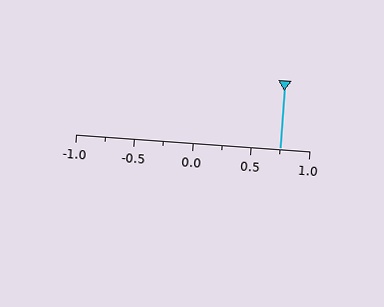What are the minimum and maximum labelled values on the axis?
The axis runs from -1.0 to 1.0.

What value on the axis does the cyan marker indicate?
The marker indicates approximately 0.75.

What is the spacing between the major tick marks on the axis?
The major ticks are spaced 0.5 apart.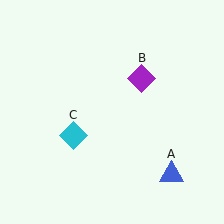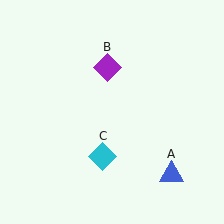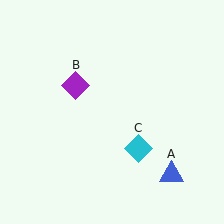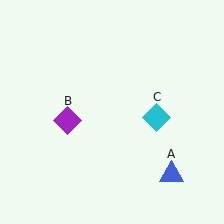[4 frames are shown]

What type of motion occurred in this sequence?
The purple diamond (object B), cyan diamond (object C) rotated counterclockwise around the center of the scene.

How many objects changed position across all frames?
2 objects changed position: purple diamond (object B), cyan diamond (object C).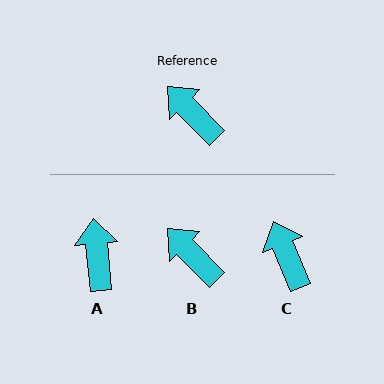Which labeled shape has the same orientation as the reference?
B.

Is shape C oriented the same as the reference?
No, it is off by about 22 degrees.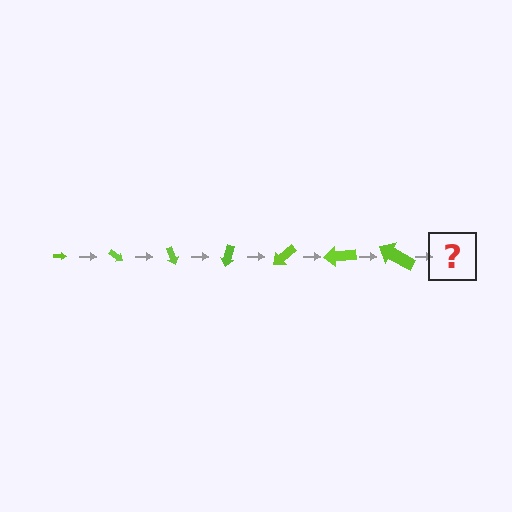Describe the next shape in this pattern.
It should be an arrow, larger than the previous one and rotated 245 degrees from the start.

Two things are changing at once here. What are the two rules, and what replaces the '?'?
The two rules are that the arrow grows larger each step and it rotates 35 degrees each step. The '?' should be an arrow, larger than the previous one and rotated 245 degrees from the start.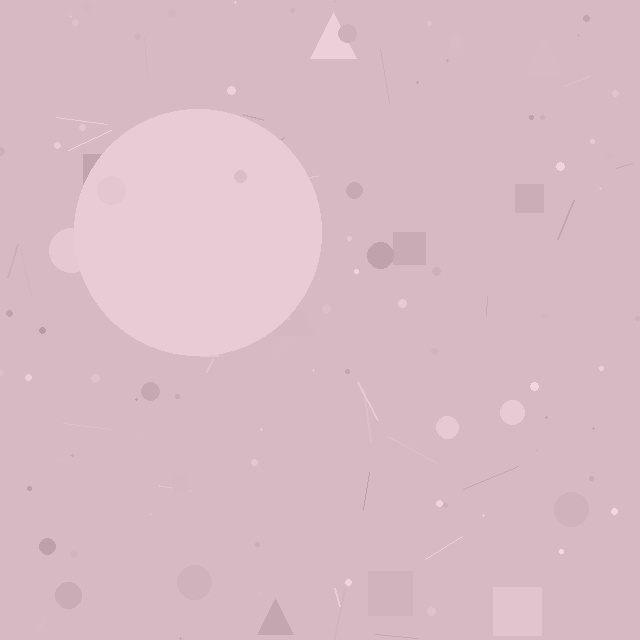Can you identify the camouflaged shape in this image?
The camouflaged shape is a circle.